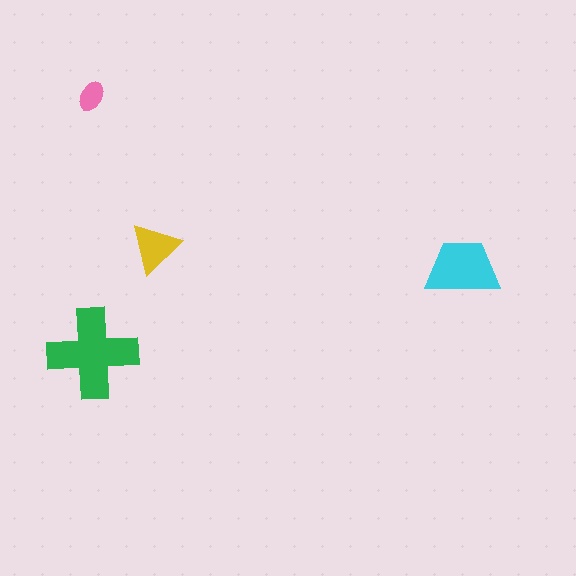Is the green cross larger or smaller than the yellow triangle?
Larger.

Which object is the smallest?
The pink ellipse.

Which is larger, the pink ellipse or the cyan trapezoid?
The cyan trapezoid.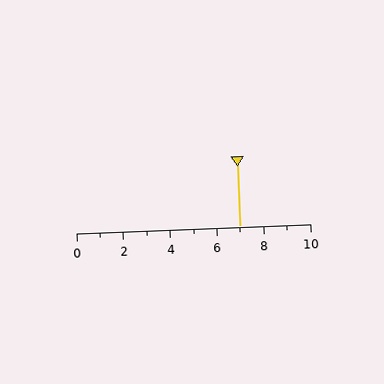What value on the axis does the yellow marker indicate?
The marker indicates approximately 7.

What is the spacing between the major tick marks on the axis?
The major ticks are spaced 2 apart.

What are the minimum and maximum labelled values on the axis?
The axis runs from 0 to 10.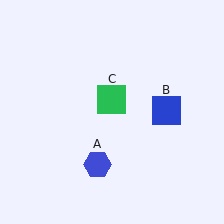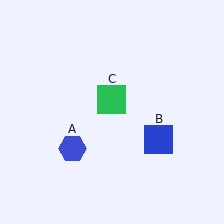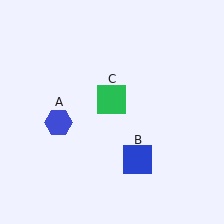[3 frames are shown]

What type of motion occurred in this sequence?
The blue hexagon (object A), blue square (object B) rotated clockwise around the center of the scene.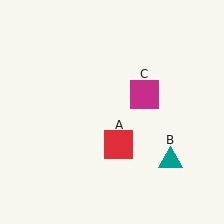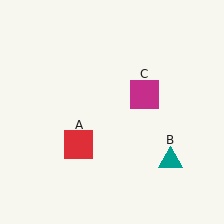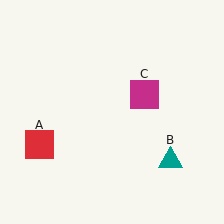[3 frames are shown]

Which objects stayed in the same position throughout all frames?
Teal triangle (object B) and magenta square (object C) remained stationary.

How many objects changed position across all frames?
1 object changed position: red square (object A).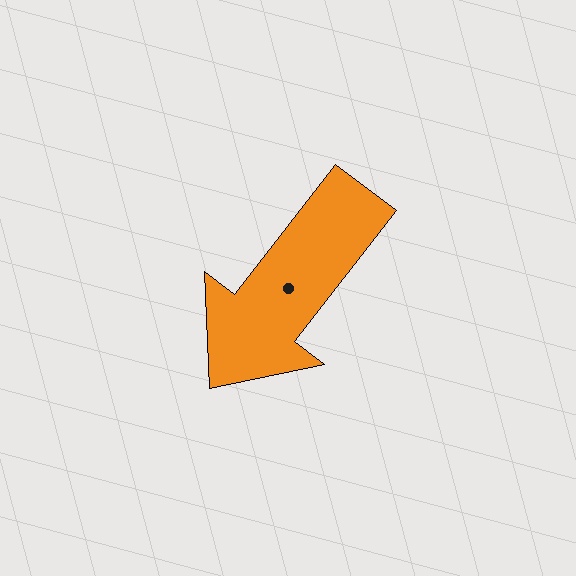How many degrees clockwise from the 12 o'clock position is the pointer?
Approximately 218 degrees.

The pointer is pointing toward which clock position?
Roughly 7 o'clock.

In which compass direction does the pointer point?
Southwest.